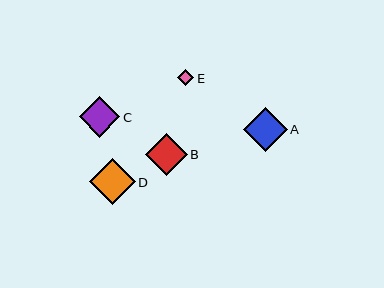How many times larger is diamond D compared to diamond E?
Diamond D is approximately 2.9 times the size of diamond E.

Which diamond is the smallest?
Diamond E is the smallest with a size of approximately 16 pixels.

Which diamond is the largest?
Diamond D is the largest with a size of approximately 46 pixels.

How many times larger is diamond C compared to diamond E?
Diamond C is approximately 2.6 times the size of diamond E.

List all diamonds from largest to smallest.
From largest to smallest: D, A, B, C, E.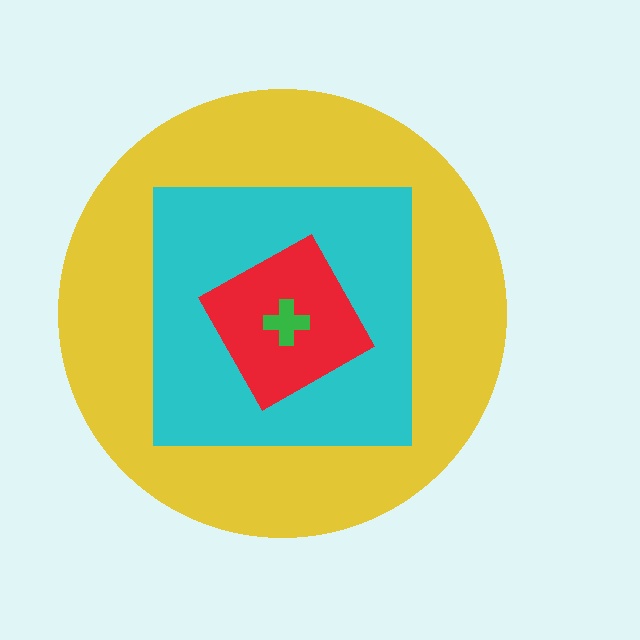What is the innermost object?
The green cross.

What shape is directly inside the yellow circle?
The cyan square.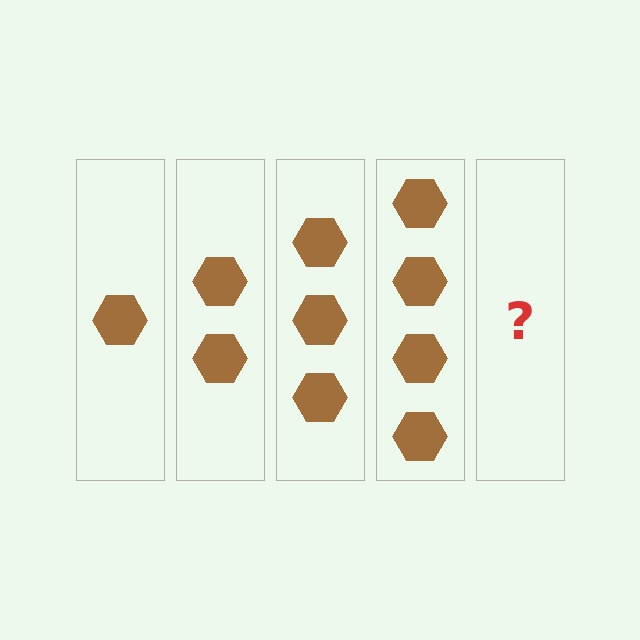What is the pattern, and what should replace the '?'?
The pattern is that each step adds one more hexagon. The '?' should be 5 hexagons.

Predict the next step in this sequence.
The next step is 5 hexagons.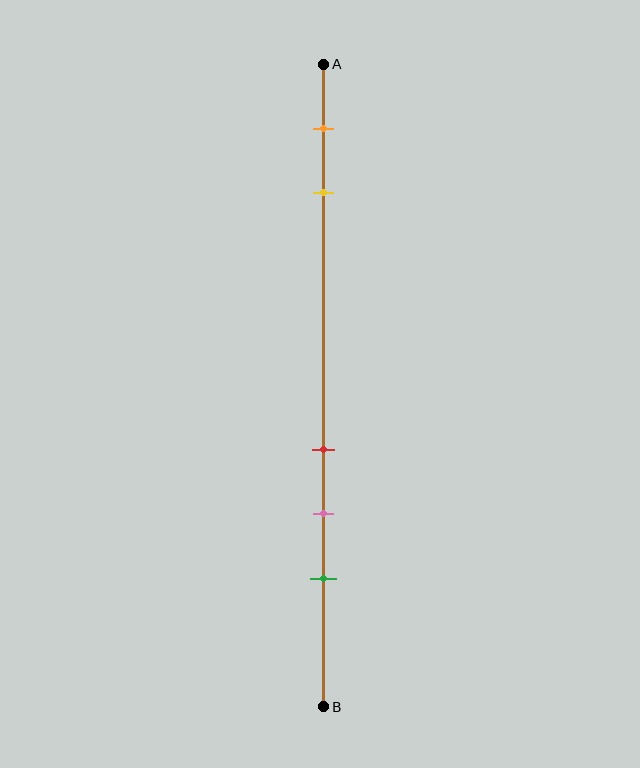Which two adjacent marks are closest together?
The red and pink marks are the closest adjacent pair.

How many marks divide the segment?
There are 5 marks dividing the segment.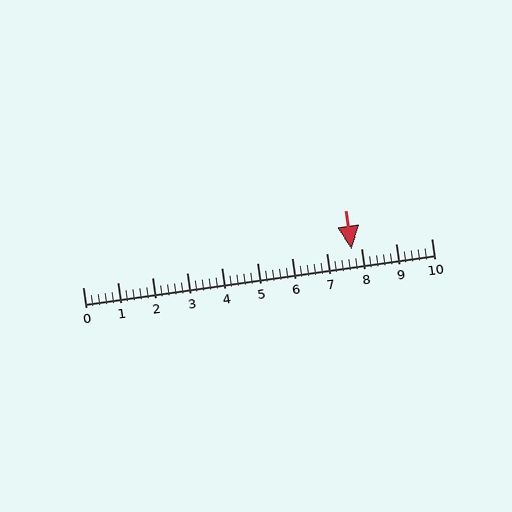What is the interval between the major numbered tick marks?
The major tick marks are spaced 1 units apart.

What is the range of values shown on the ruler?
The ruler shows values from 0 to 10.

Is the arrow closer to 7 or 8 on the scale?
The arrow is closer to 8.